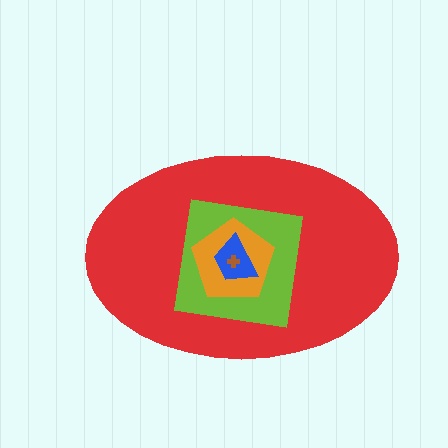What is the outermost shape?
The red ellipse.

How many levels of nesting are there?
5.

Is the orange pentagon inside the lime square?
Yes.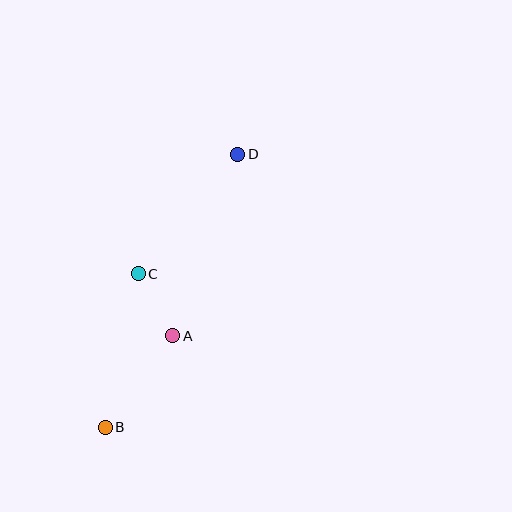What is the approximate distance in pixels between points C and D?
The distance between C and D is approximately 156 pixels.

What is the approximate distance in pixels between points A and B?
The distance between A and B is approximately 114 pixels.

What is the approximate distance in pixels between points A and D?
The distance between A and D is approximately 193 pixels.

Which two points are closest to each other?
Points A and C are closest to each other.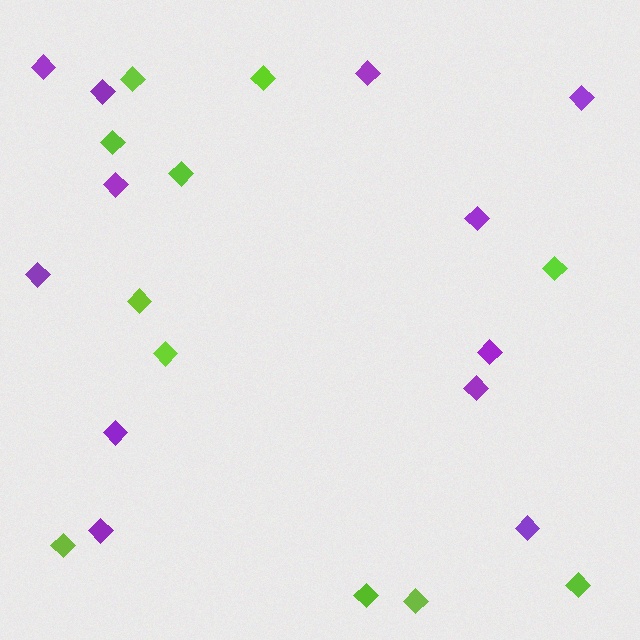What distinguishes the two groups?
There are 2 groups: one group of purple diamonds (12) and one group of lime diamonds (11).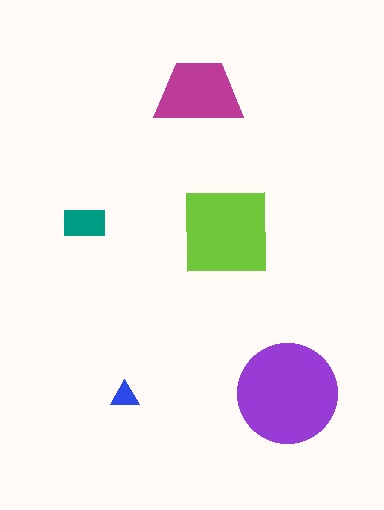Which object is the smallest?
The blue triangle.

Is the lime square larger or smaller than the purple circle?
Smaller.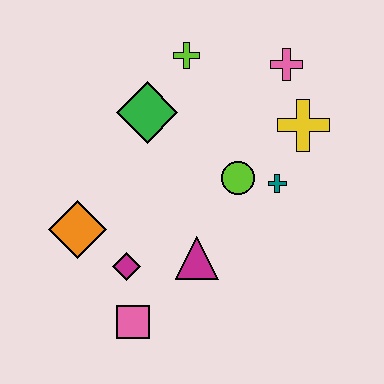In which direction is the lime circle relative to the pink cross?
The lime circle is below the pink cross.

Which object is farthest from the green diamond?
The pink square is farthest from the green diamond.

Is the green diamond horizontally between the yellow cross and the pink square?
Yes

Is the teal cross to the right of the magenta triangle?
Yes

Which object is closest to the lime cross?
The green diamond is closest to the lime cross.